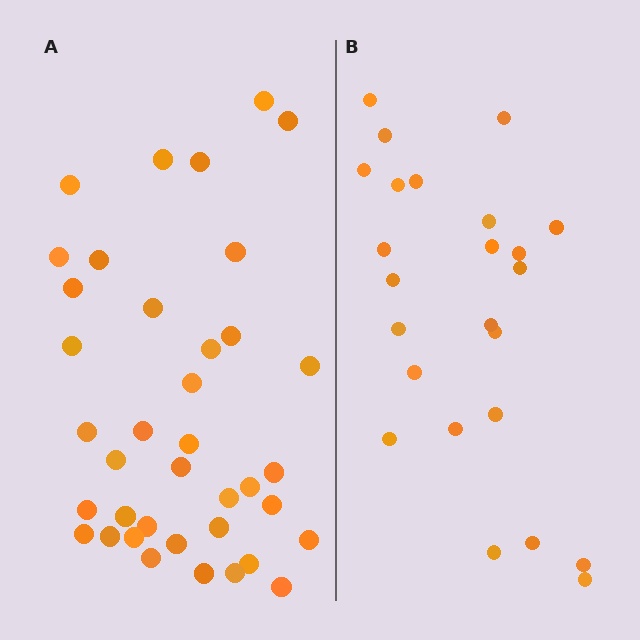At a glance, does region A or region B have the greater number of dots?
Region A (the left region) has more dots.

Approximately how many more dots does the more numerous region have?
Region A has approximately 15 more dots than region B.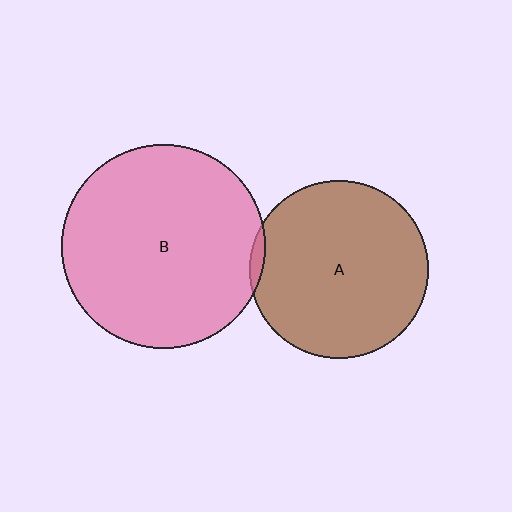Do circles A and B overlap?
Yes.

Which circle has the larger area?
Circle B (pink).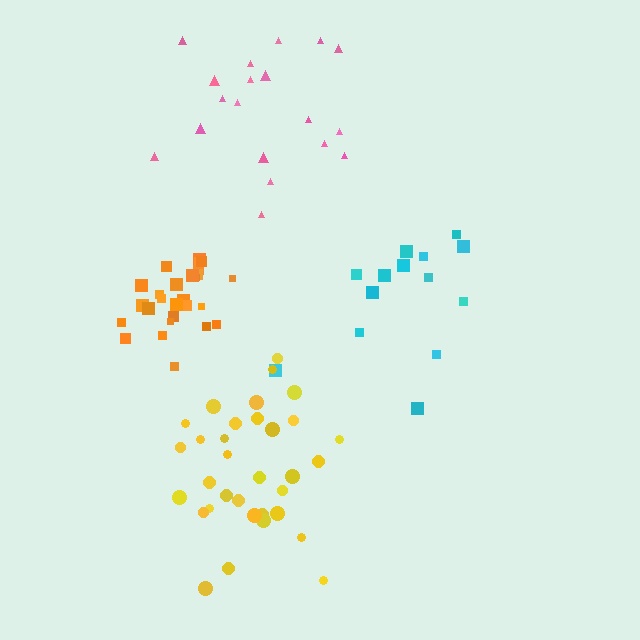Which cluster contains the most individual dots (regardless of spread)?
Yellow (33).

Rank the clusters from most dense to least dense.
orange, yellow, pink, cyan.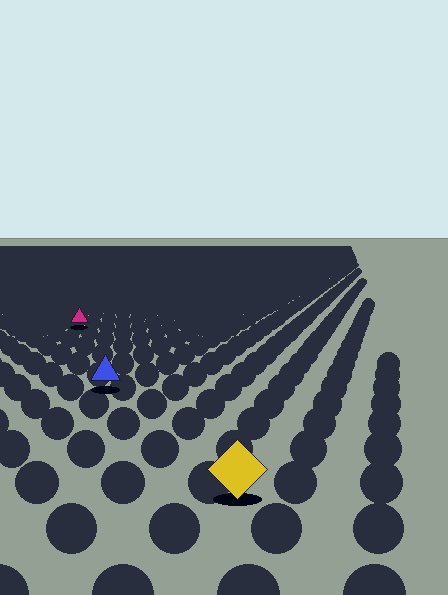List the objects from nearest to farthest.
From nearest to farthest: the yellow diamond, the blue triangle, the magenta triangle.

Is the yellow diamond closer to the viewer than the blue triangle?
Yes. The yellow diamond is closer — you can tell from the texture gradient: the ground texture is coarser near it.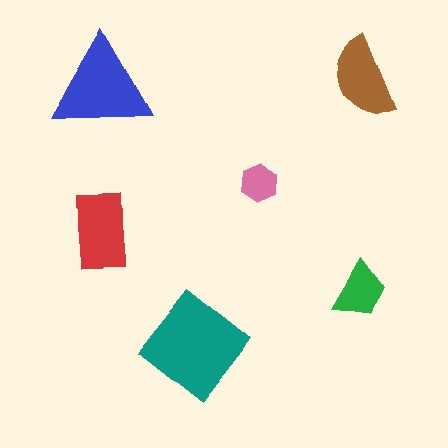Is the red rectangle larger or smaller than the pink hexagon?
Larger.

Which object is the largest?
The teal diamond.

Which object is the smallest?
The pink hexagon.